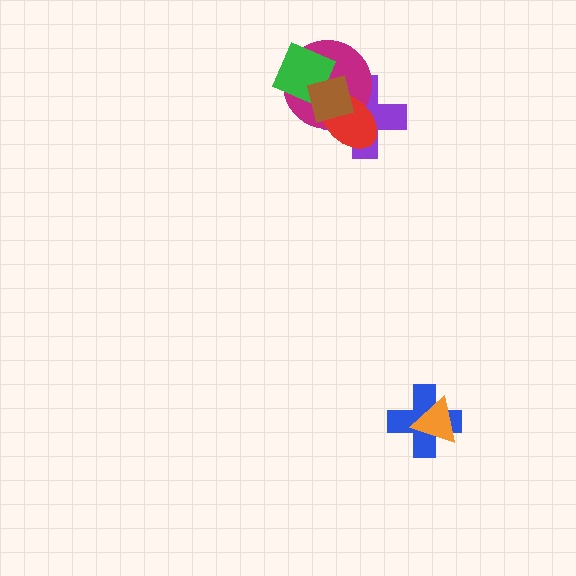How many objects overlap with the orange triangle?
1 object overlaps with the orange triangle.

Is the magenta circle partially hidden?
Yes, it is partially covered by another shape.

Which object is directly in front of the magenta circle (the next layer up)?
The green diamond is directly in front of the magenta circle.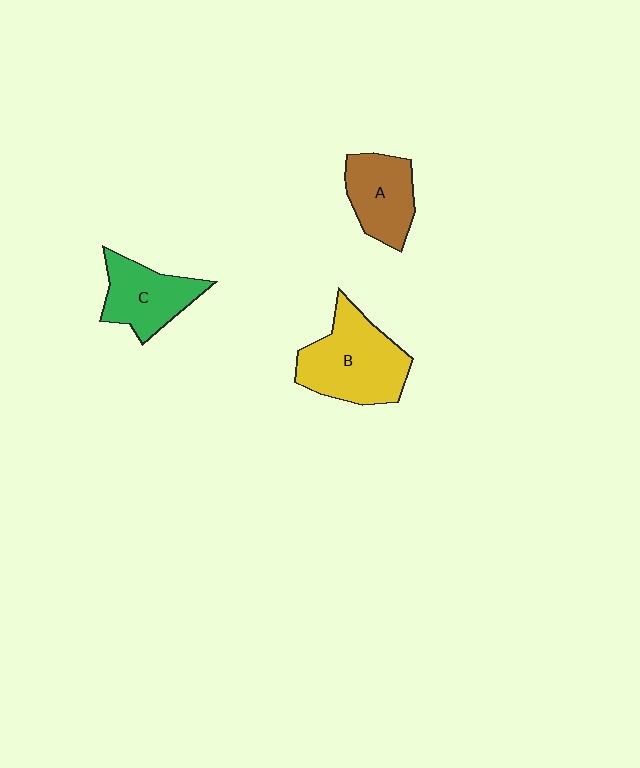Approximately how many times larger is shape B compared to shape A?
Approximately 1.5 times.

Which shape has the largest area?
Shape B (yellow).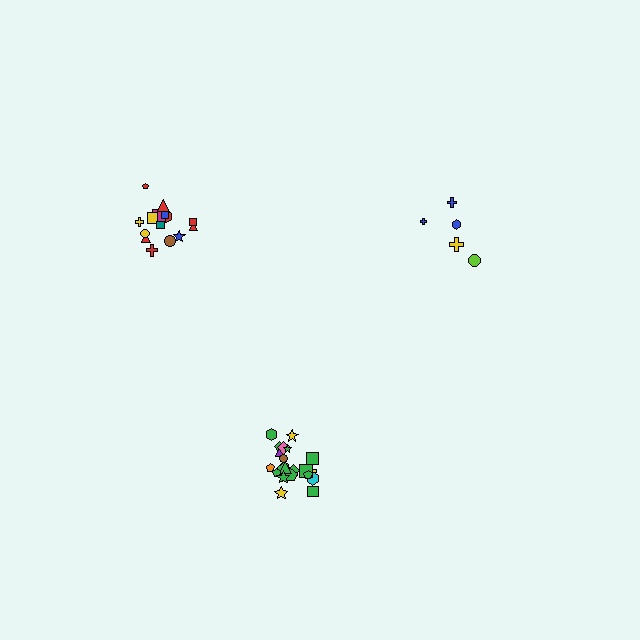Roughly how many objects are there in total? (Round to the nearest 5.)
Roughly 45 objects in total.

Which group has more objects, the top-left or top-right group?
The top-left group.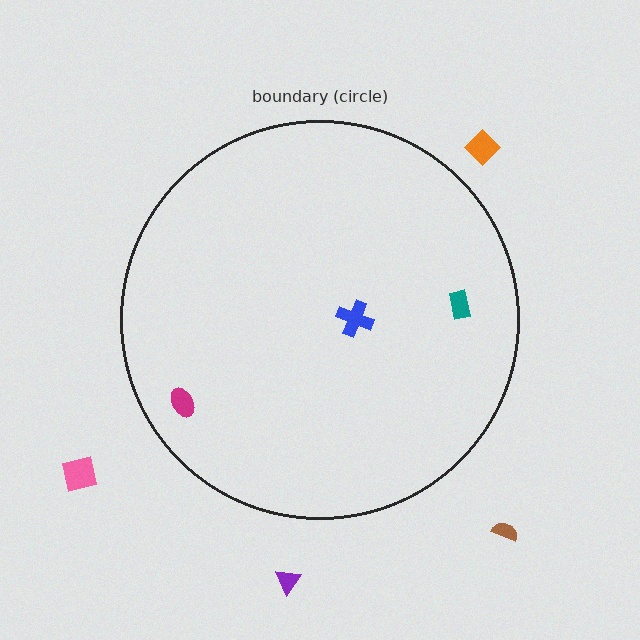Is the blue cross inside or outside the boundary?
Inside.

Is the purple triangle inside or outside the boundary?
Outside.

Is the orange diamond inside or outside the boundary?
Outside.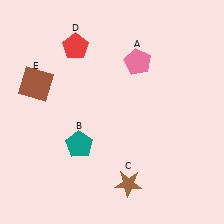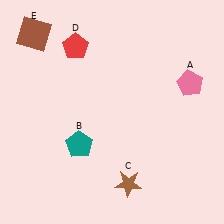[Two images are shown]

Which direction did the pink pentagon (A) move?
The pink pentagon (A) moved right.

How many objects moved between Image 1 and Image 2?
2 objects moved between the two images.